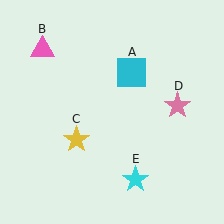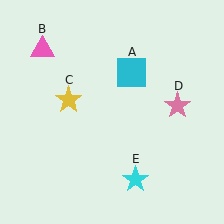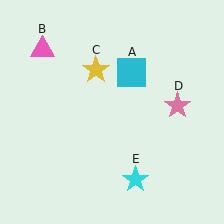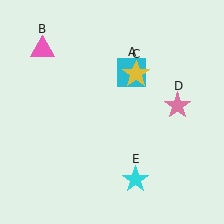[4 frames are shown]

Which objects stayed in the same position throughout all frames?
Cyan square (object A) and pink triangle (object B) and pink star (object D) and cyan star (object E) remained stationary.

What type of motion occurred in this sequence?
The yellow star (object C) rotated clockwise around the center of the scene.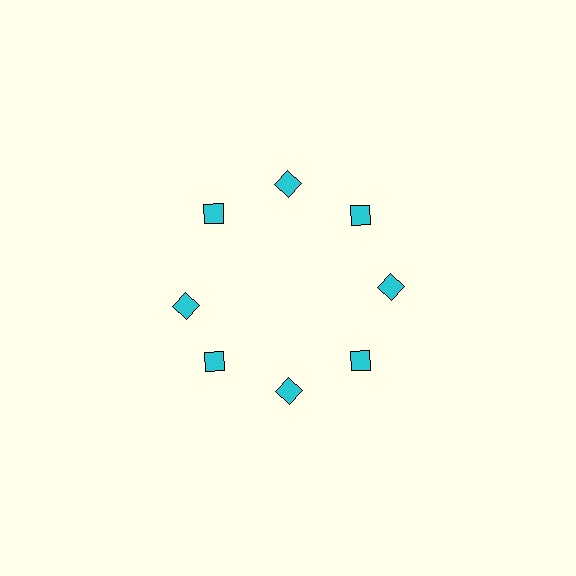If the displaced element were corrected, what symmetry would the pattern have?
It would have 8-fold rotational symmetry — the pattern would map onto itself every 45 degrees.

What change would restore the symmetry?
The symmetry would be restored by rotating it back into even spacing with its neighbors so that all 8 squares sit at equal angles and equal distance from the center.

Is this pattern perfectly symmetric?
No. The 8 cyan squares are arranged in a ring, but one element near the 9 o'clock position is rotated out of alignment along the ring, breaking the 8-fold rotational symmetry.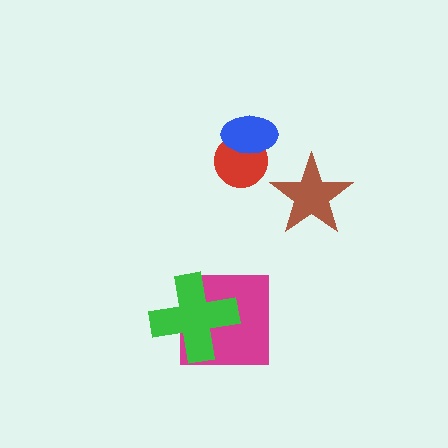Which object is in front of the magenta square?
The green cross is in front of the magenta square.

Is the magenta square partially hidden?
Yes, it is partially covered by another shape.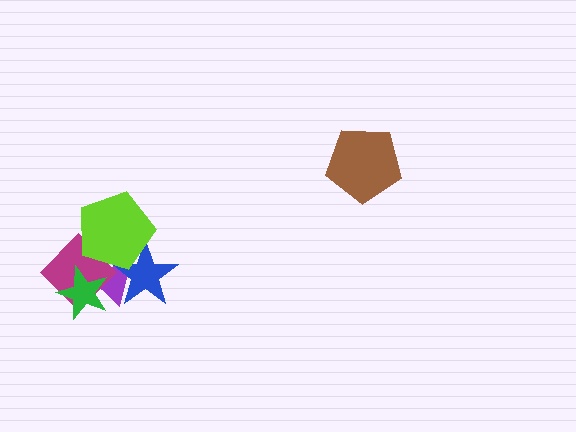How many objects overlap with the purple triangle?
4 objects overlap with the purple triangle.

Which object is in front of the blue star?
The lime pentagon is in front of the blue star.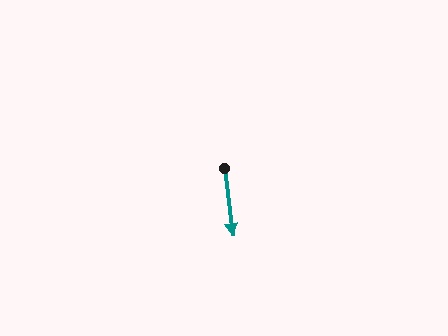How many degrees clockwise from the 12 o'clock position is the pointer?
Approximately 173 degrees.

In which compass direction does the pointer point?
South.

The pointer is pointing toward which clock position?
Roughly 6 o'clock.